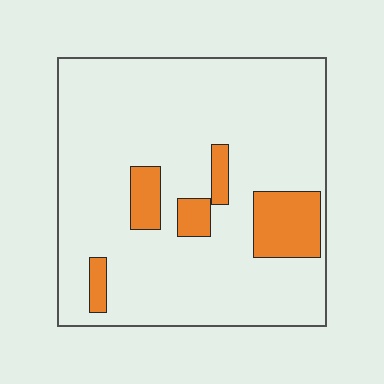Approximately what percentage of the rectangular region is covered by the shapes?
Approximately 15%.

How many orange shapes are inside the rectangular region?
5.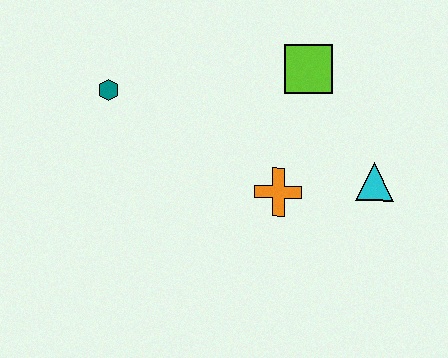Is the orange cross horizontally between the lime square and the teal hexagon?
Yes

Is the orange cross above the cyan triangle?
No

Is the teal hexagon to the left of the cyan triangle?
Yes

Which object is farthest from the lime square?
The teal hexagon is farthest from the lime square.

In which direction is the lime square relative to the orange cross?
The lime square is above the orange cross.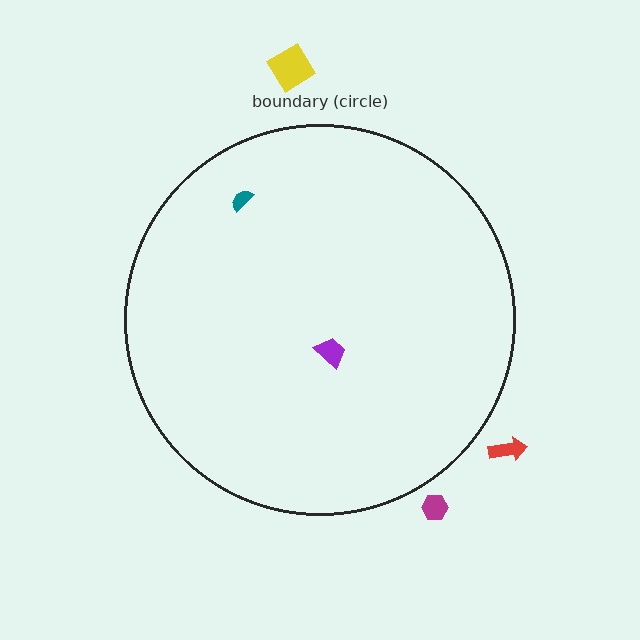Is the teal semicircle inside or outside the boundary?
Inside.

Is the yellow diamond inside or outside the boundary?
Outside.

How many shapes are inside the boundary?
2 inside, 3 outside.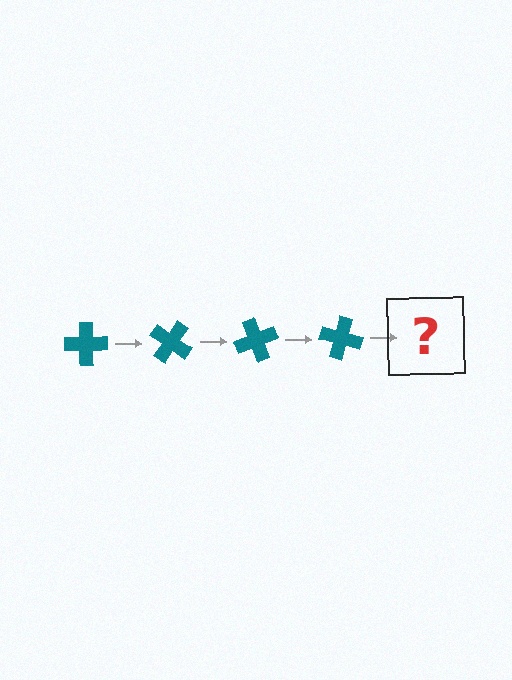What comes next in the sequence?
The next element should be a teal cross rotated 140 degrees.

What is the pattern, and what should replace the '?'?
The pattern is that the cross rotates 35 degrees each step. The '?' should be a teal cross rotated 140 degrees.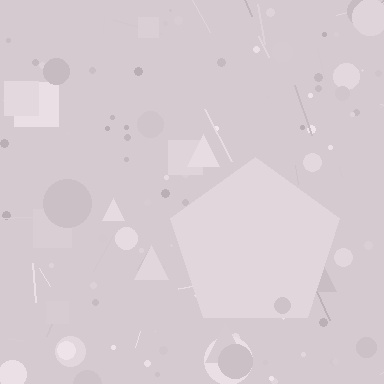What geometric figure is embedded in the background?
A pentagon is embedded in the background.